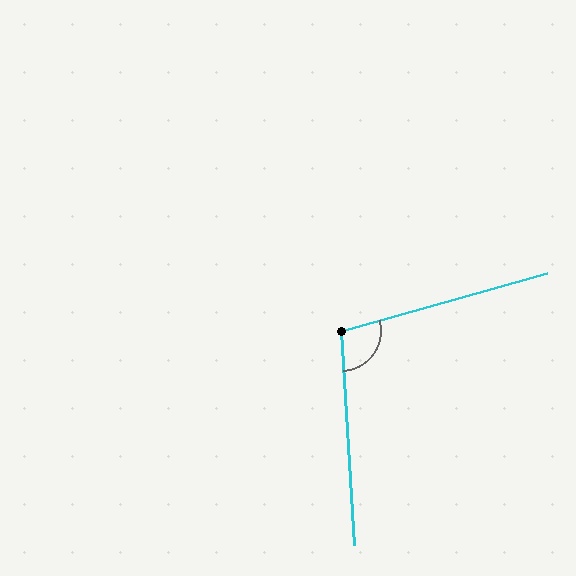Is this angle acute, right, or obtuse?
It is obtuse.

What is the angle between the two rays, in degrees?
Approximately 102 degrees.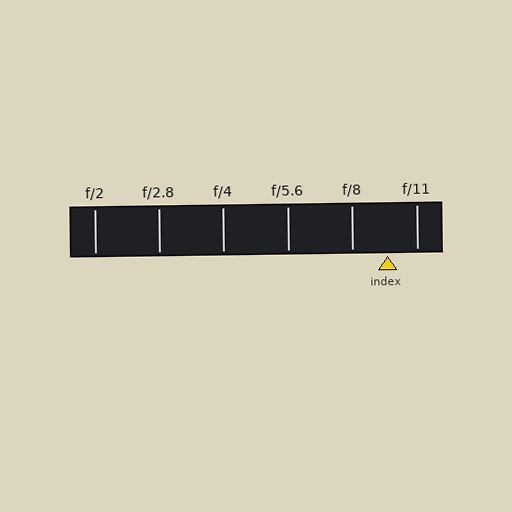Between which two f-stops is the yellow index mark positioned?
The index mark is between f/8 and f/11.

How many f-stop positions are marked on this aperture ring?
There are 6 f-stop positions marked.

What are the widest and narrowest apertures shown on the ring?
The widest aperture shown is f/2 and the narrowest is f/11.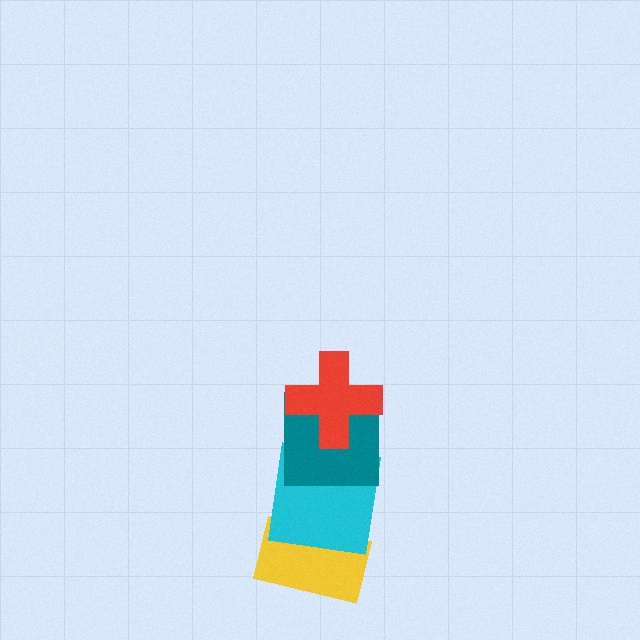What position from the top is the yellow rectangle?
The yellow rectangle is 4th from the top.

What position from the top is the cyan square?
The cyan square is 3rd from the top.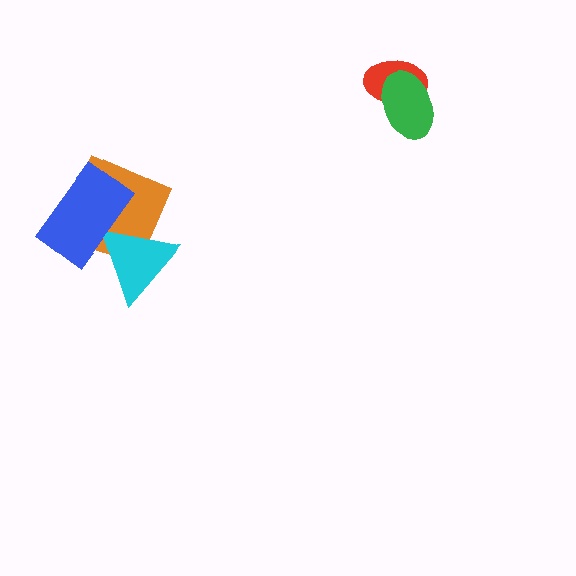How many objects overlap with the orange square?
2 objects overlap with the orange square.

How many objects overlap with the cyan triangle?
2 objects overlap with the cyan triangle.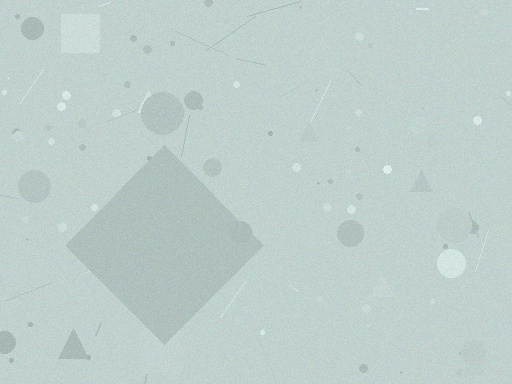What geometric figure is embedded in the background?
A diamond is embedded in the background.